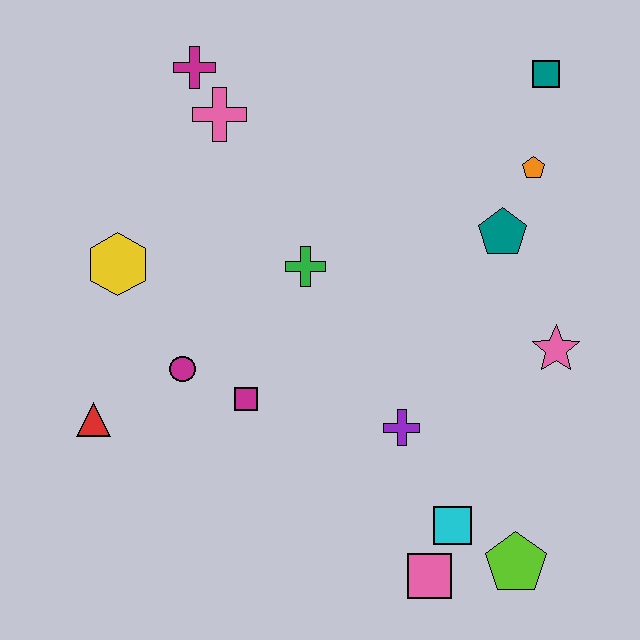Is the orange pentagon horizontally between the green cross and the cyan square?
No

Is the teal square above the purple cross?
Yes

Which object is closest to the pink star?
The teal pentagon is closest to the pink star.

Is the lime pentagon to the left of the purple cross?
No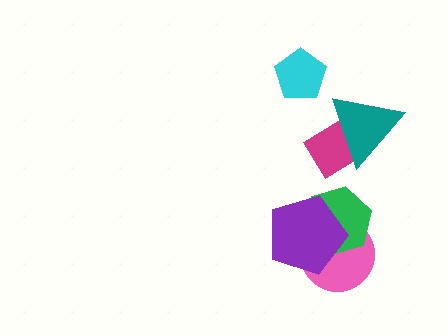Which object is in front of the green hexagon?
The purple pentagon is in front of the green hexagon.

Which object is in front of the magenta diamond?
The teal triangle is in front of the magenta diamond.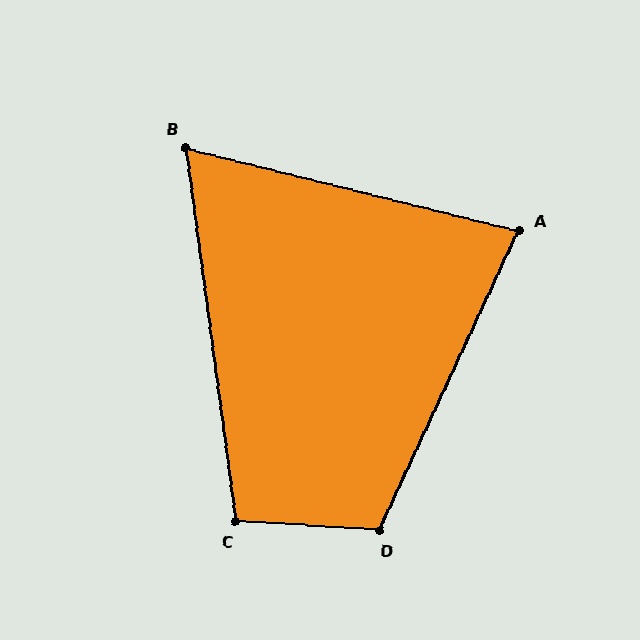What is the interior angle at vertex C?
Approximately 101 degrees (obtuse).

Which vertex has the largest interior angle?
D, at approximately 112 degrees.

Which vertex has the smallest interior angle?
B, at approximately 68 degrees.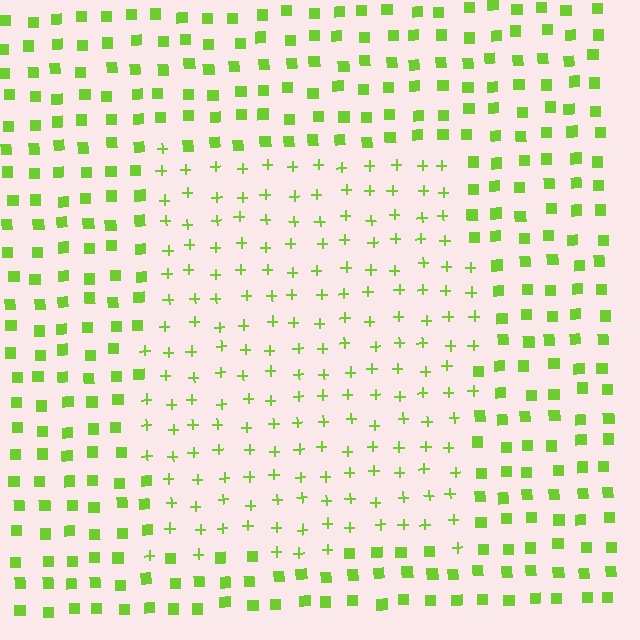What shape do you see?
I see a rectangle.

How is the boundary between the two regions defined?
The boundary is defined by a change in element shape: plus signs inside vs. squares outside. All elements share the same color and spacing.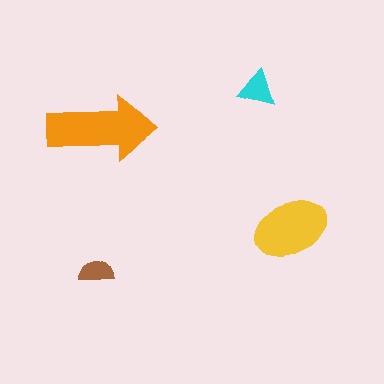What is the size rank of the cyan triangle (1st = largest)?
3rd.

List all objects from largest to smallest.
The orange arrow, the yellow ellipse, the cyan triangle, the brown semicircle.